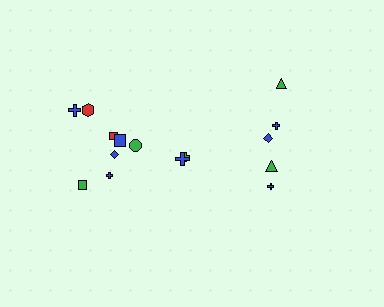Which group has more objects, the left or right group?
The left group.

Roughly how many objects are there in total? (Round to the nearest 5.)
Roughly 15 objects in total.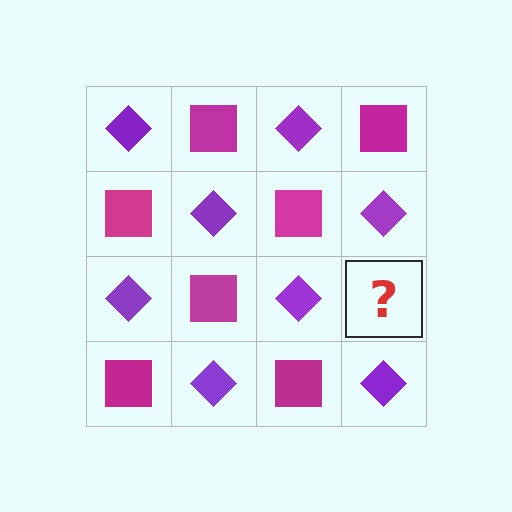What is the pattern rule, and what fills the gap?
The rule is that it alternates purple diamond and magenta square in a checkerboard pattern. The gap should be filled with a magenta square.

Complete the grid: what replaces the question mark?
The question mark should be replaced with a magenta square.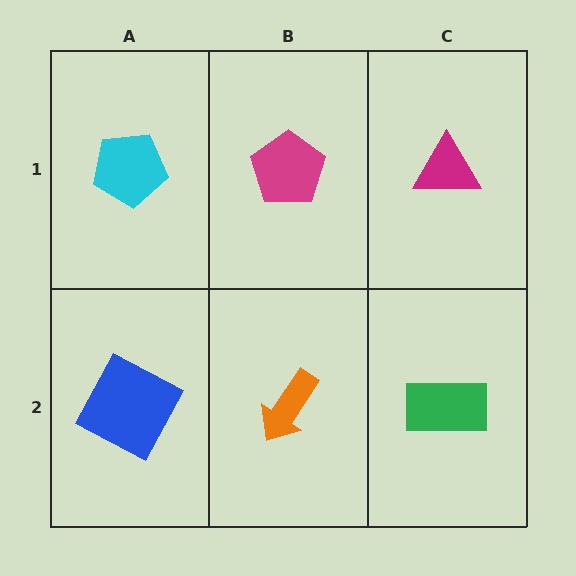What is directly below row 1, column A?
A blue square.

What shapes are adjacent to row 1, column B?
An orange arrow (row 2, column B), a cyan pentagon (row 1, column A), a magenta triangle (row 1, column C).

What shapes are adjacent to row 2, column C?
A magenta triangle (row 1, column C), an orange arrow (row 2, column B).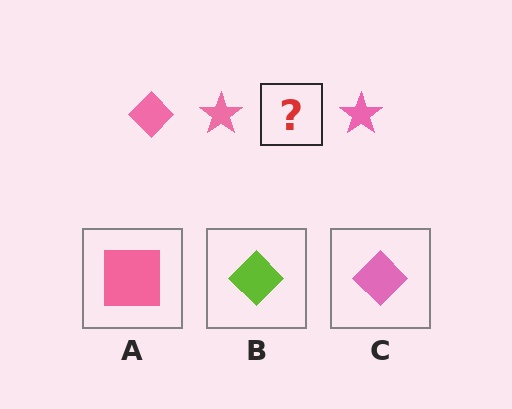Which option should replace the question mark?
Option C.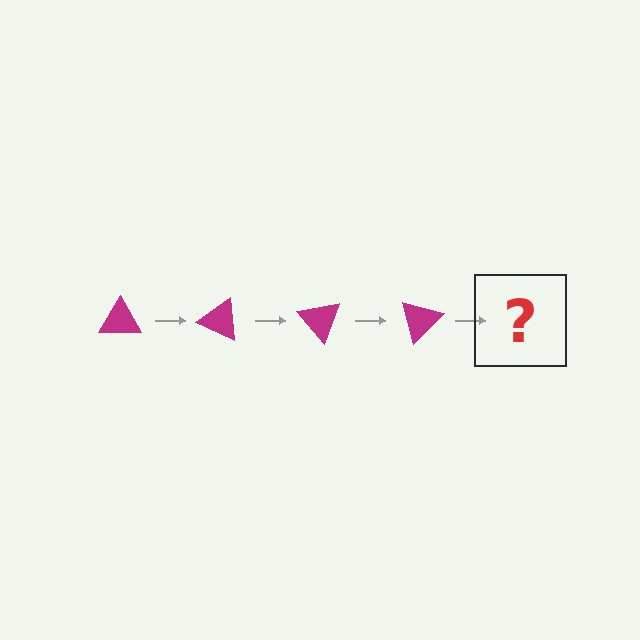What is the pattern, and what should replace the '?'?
The pattern is that the triangle rotates 25 degrees each step. The '?' should be a magenta triangle rotated 100 degrees.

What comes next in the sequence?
The next element should be a magenta triangle rotated 100 degrees.